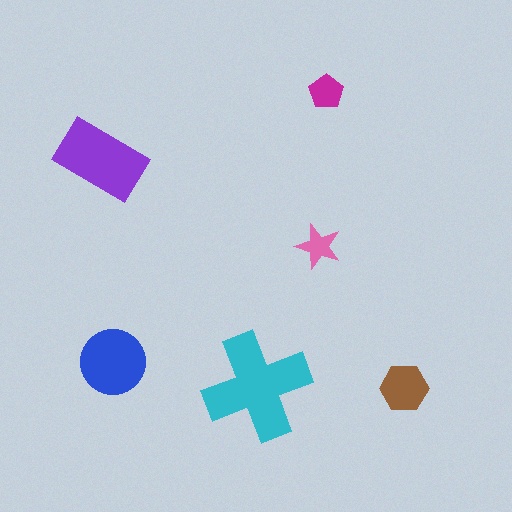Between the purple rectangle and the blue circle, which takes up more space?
The purple rectangle.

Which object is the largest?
The cyan cross.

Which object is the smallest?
The pink star.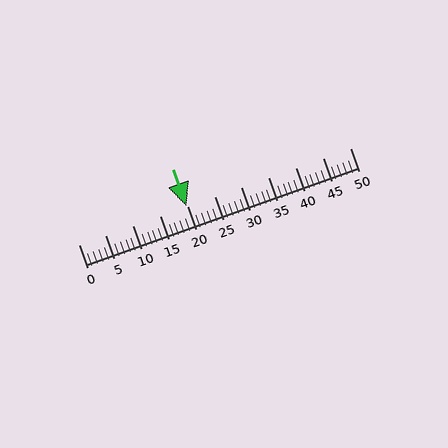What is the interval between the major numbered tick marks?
The major tick marks are spaced 5 units apart.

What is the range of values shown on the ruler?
The ruler shows values from 0 to 50.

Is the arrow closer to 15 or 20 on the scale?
The arrow is closer to 20.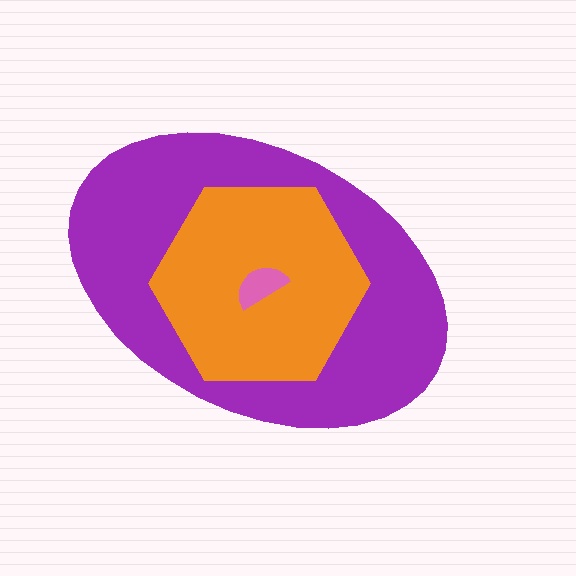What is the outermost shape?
The purple ellipse.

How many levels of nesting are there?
3.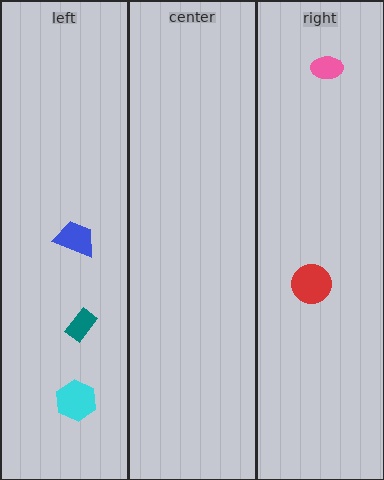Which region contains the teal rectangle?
The left region.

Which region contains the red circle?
The right region.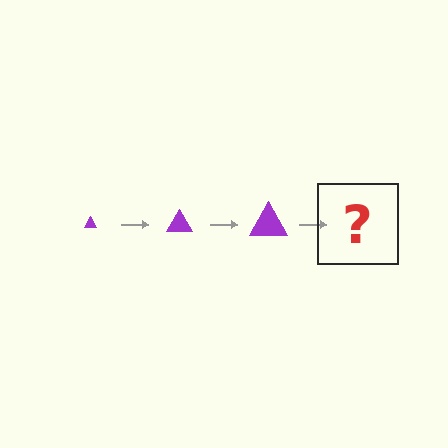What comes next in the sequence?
The next element should be a purple triangle, larger than the previous one.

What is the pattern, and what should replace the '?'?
The pattern is that the triangle gets progressively larger each step. The '?' should be a purple triangle, larger than the previous one.